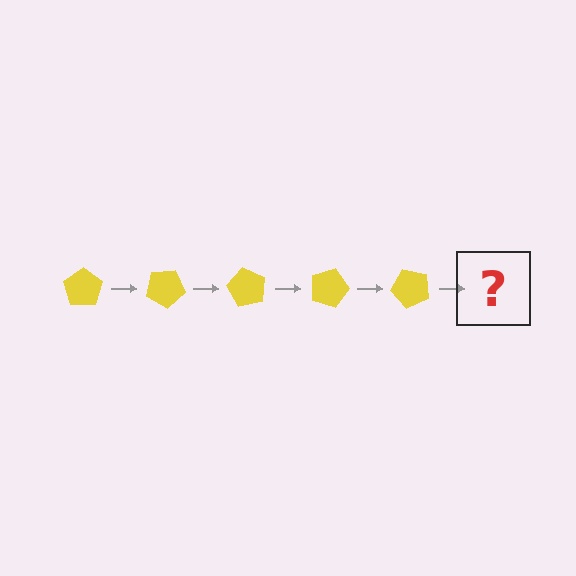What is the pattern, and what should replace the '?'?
The pattern is that the pentagon rotates 30 degrees each step. The '?' should be a yellow pentagon rotated 150 degrees.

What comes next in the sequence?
The next element should be a yellow pentagon rotated 150 degrees.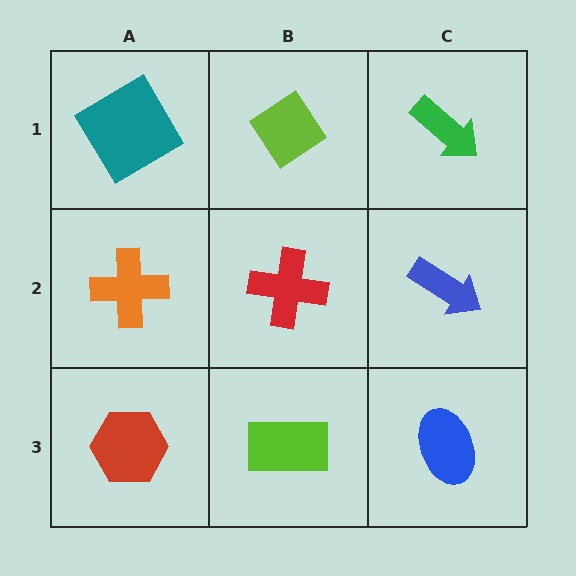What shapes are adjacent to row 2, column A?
A teal diamond (row 1, column A), a red hexagon (row 3, column A), a red cross (row 2, column B).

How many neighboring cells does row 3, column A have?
2.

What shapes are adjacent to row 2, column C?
A green arrow (row 1, column C), a blue ellipse (row 3, column C), a red cross (row 2, column B).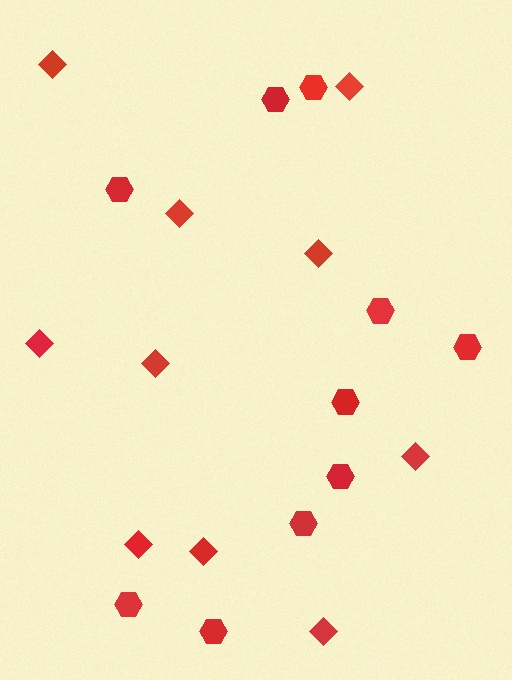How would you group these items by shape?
There are 2 groups: one group of diamonds (10) and one group of hexagons (10).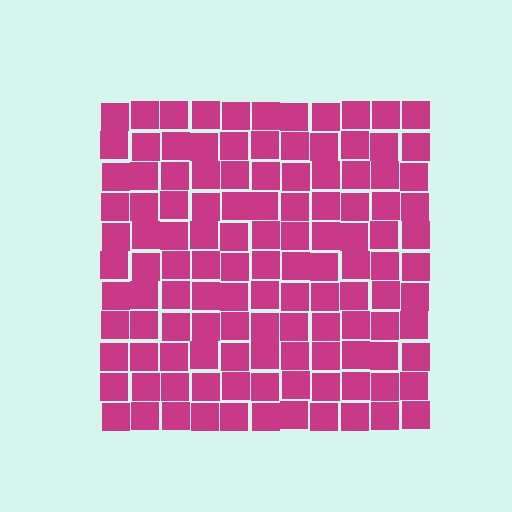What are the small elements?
The small elements are squares.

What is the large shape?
The large shape is a square.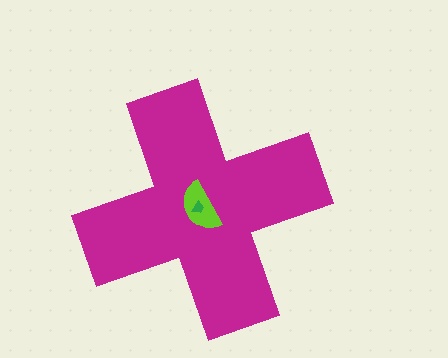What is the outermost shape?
The magenta cross.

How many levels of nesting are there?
3.